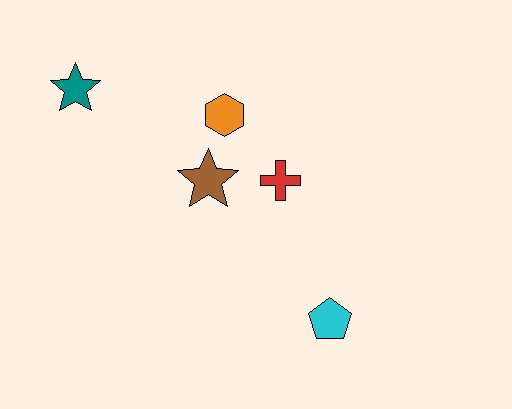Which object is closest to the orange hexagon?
The brown star is closest to the orange hexagon.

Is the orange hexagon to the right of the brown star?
Yes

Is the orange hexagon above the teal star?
No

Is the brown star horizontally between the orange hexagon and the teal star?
Yes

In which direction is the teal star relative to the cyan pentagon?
The teal star is to the left of the cyan pentagon.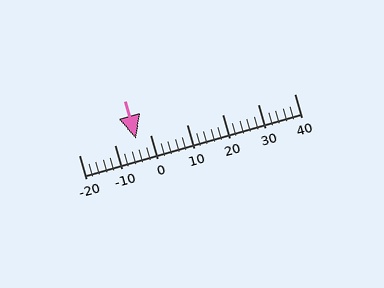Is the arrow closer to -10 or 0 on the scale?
The arrow is closer to 0.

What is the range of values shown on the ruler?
The ruler shows values from -20 to 40.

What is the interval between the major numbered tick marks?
The major tick marks are spaced 10 units apart.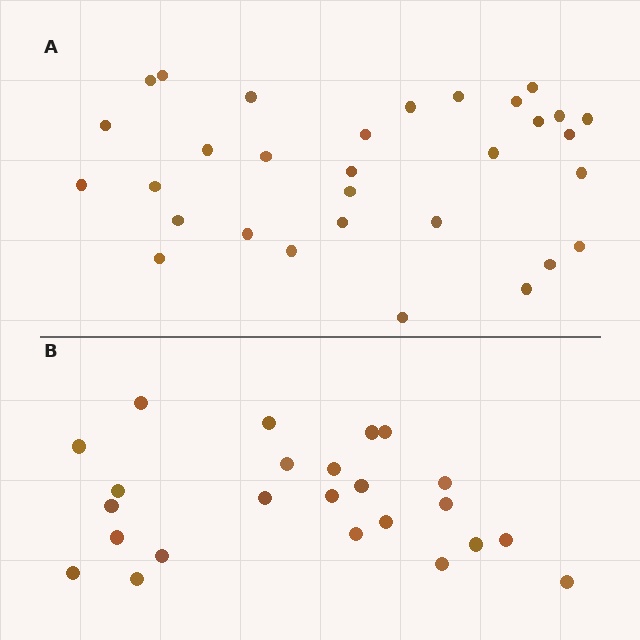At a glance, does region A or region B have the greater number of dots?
Region A (the top region) has more dots.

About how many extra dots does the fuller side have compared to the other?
Region A has roughly 8 or so more dots than region B.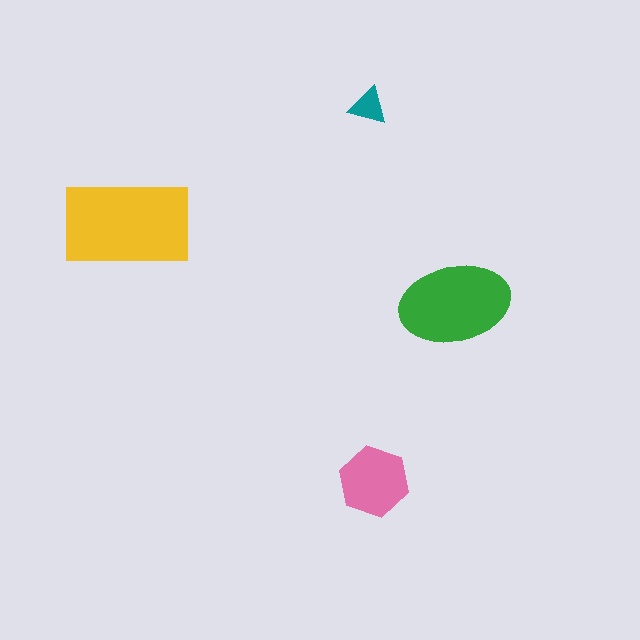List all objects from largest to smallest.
The yellow rectangle, the green ellipse, the pink hexagon, the teal triangle.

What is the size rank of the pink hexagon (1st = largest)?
3rd.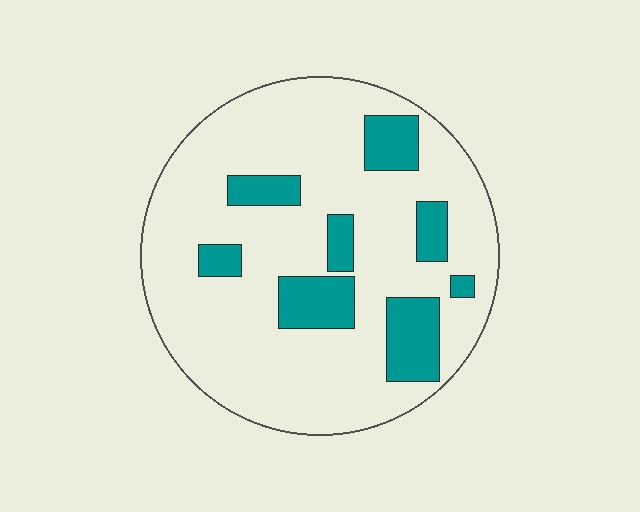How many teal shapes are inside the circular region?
8.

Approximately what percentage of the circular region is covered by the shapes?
Approximately 20%.